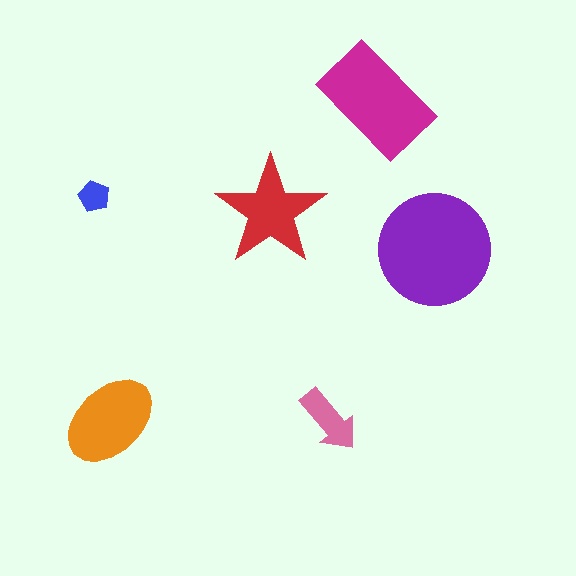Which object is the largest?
The purple circle.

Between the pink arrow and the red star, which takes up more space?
The red star.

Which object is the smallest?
The blue pentagon.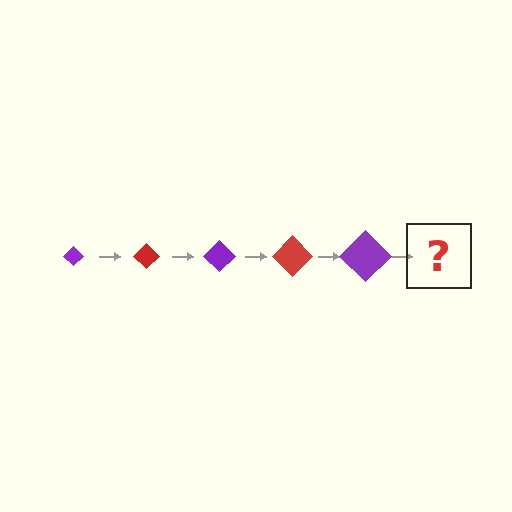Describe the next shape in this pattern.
It should be a red diamond, larger than the previous one.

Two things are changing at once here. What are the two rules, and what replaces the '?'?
The two rules are that the diamond grows larger each step and the color cycles through purple and red. The '?' should be a red diamond, larger than the previous one.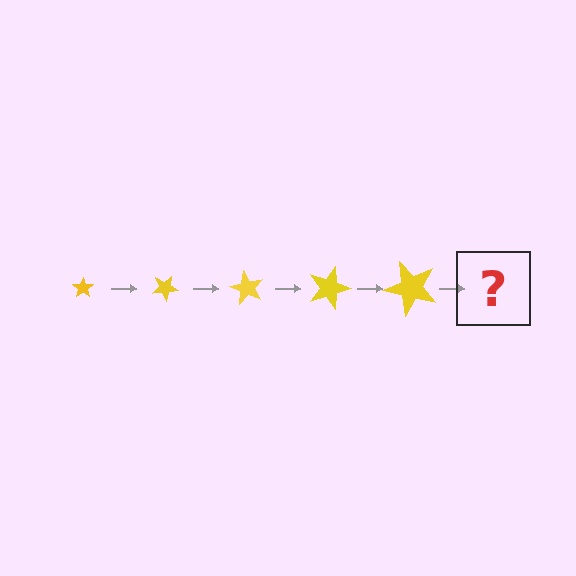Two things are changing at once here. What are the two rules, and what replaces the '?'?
The two rules are that the star grows larger each step and it rotates 30 degrees each step. The '?' should be a star, larger than the previous one and rotated 150 degrees from the start.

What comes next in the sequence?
The next element should be a star, larger than the previous one and rotated 150 degrees from the start.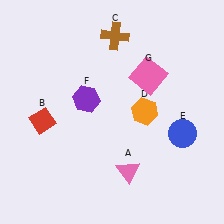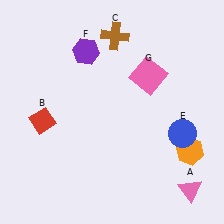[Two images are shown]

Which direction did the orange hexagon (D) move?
The orange hexagon (D) moved right.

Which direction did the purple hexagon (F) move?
The purple hexagon (F) moved up.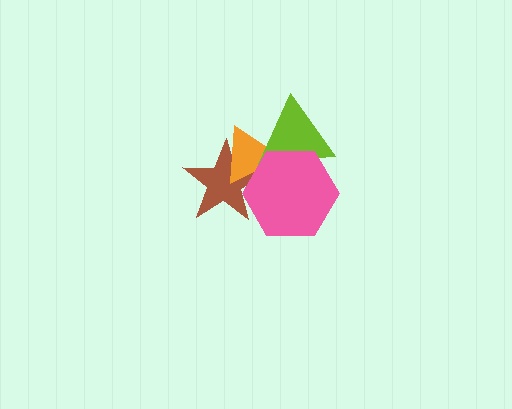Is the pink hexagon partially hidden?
No, no other shape covers it.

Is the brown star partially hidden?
Yes, it is partially covered by another shape.